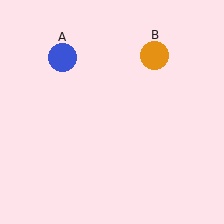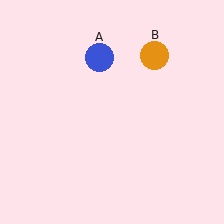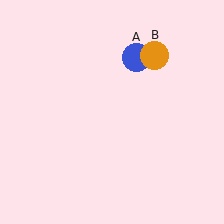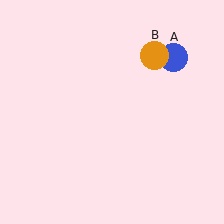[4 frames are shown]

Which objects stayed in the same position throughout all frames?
Orange circle (object B) remained stationary.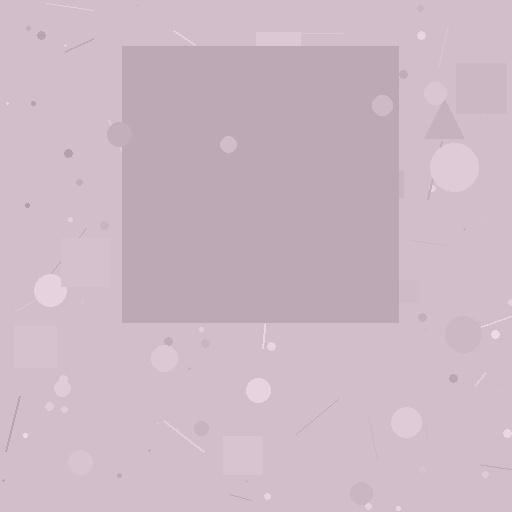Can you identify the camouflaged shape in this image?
The camouflaged shape is a square.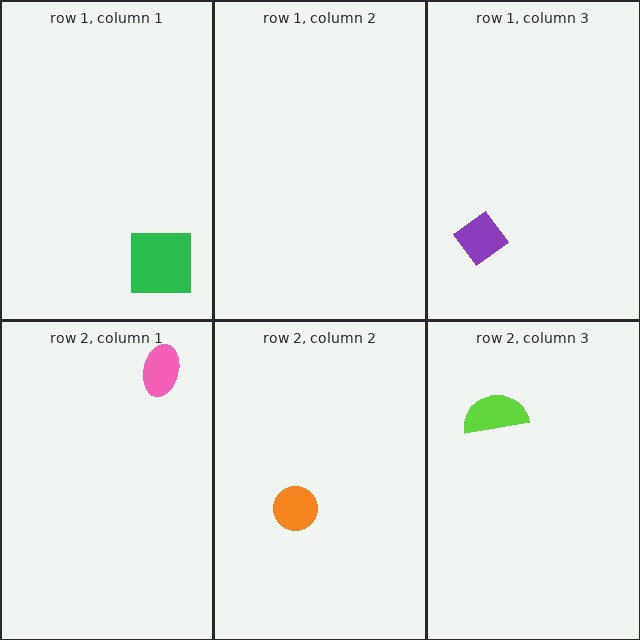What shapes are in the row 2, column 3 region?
The lime semicircle.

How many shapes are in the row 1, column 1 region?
1.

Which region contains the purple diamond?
The row 1, column 3 region.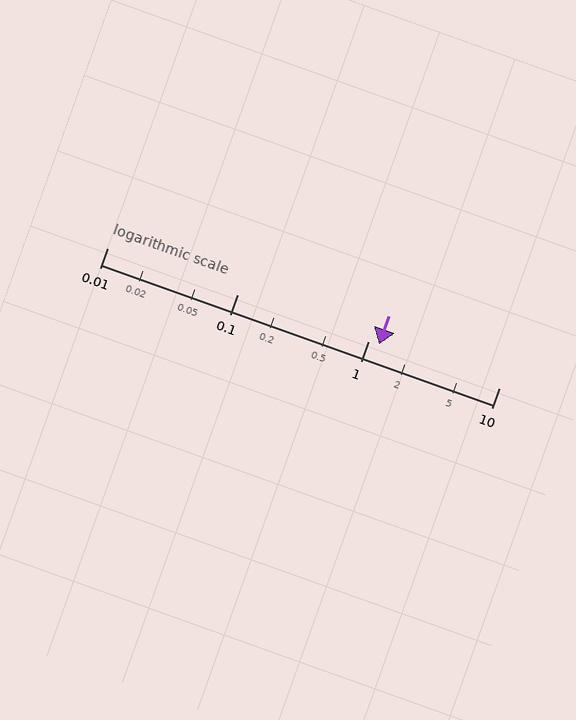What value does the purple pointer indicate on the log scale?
The pointer indicates approximately 1.2.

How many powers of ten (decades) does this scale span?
The scale spans 3 decades, from 0.01 to 10.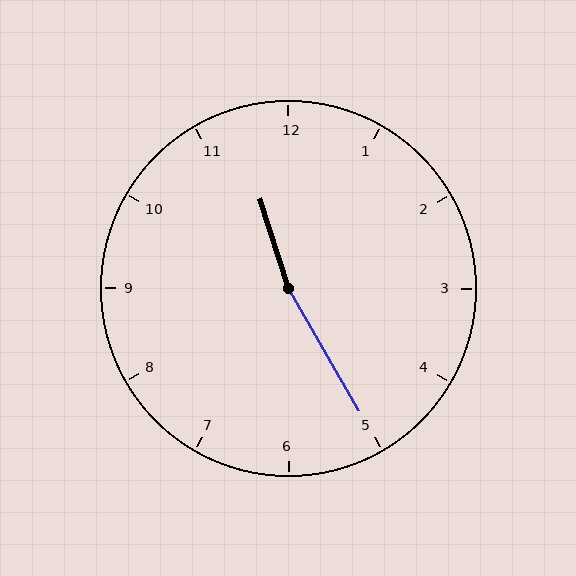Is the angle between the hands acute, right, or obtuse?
It is obtuse.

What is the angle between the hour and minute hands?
Approximately 168 degrees.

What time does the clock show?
11:25.